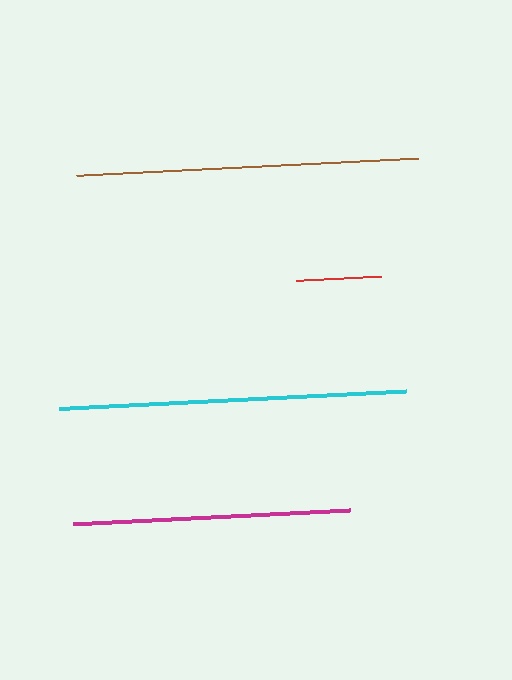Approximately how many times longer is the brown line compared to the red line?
The brown line is approximately 4.0 times the length of the red line.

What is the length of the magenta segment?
The magenta segment is approximately 277 pixels long.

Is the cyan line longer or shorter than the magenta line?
The cyan line is longer than the magenta line.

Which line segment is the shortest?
The red line is the shortest at approximately 85 pixels.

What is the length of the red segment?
The red segment is approximately 85 pixels long.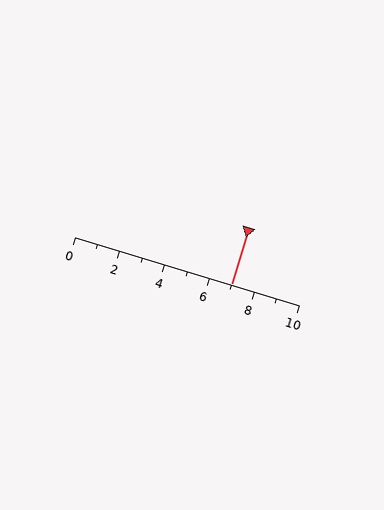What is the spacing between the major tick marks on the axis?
The major ticks are spaced 2 apart.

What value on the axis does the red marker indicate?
The marker indicates approximately 7.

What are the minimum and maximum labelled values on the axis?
The axis runs from 0 to 10.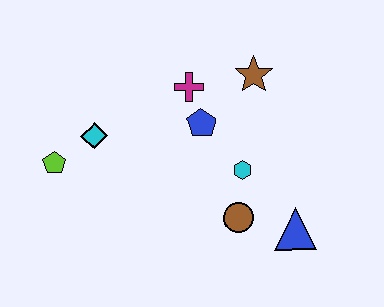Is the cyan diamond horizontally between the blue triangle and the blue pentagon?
No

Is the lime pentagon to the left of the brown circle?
Yes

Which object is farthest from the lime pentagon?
The blue triangle is farthest from the lime pentagon.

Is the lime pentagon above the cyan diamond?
No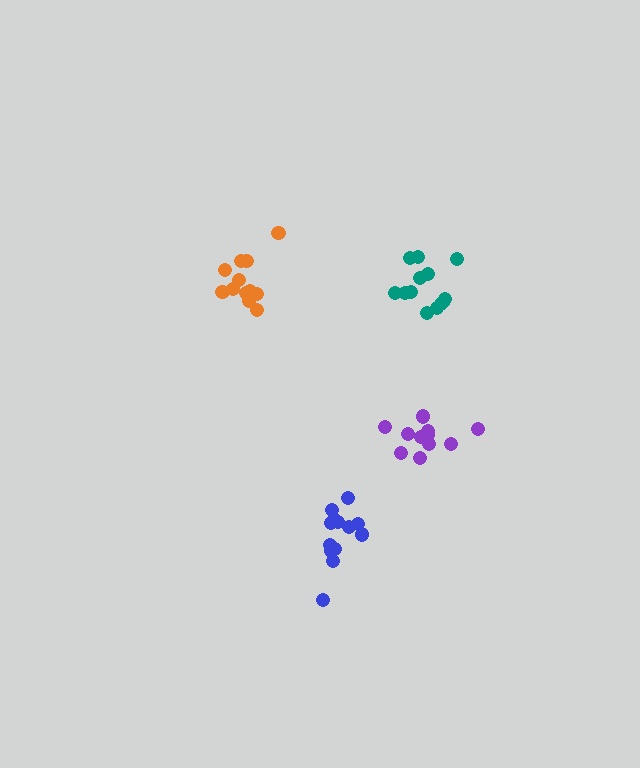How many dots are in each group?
Group 1: 13 dots, Group 2: 11 dots, Group 3: 13 dots, Group 4: 12 dots (49 total).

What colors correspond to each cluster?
The clusters are colored: blue, purple, teal, orange.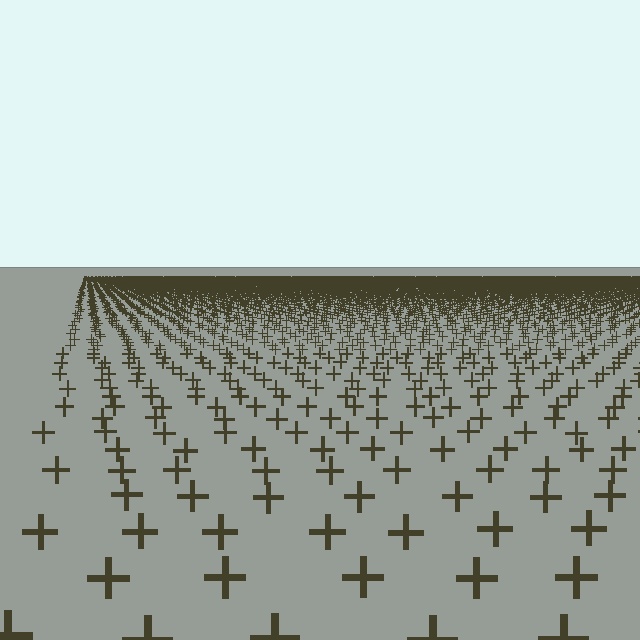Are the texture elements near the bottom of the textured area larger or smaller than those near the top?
Larger. Near the bottom, elements are closer to the viewer and appear at a bigger on-screen size.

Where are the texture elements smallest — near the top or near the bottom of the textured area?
Near the top.